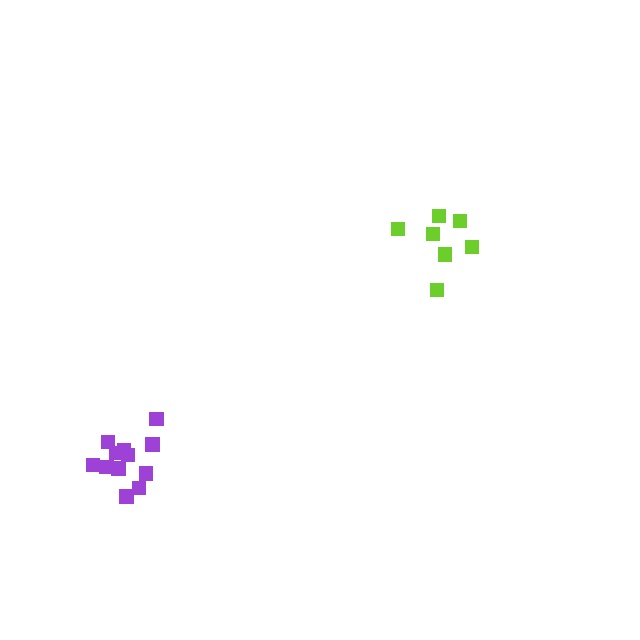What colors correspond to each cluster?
The clusters are colored: purple, lime.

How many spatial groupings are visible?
There are 2 spatial groupings.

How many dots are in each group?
Group 1: 12 dots, Group 2: 7 dots (19 total).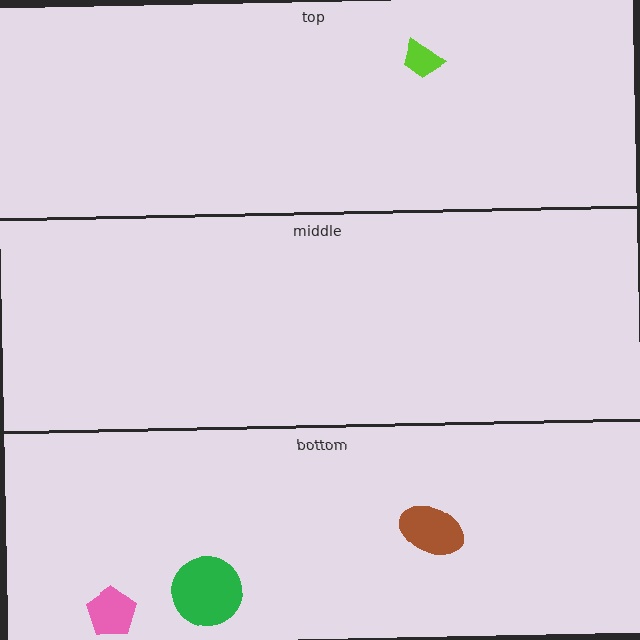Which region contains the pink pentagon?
The bottom region.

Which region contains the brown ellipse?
The bottom region.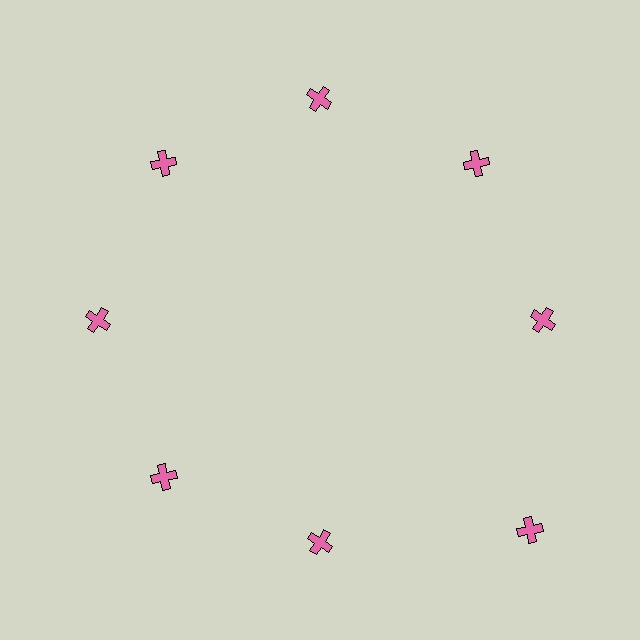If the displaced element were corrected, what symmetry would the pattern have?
It would have 8-fold rotational symmetry — the pattern would map onto itself every 45 degrees.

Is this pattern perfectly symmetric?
No. The 8 pink crosses are arranged in a ring, but one element near the 4 o'clock position is pushed outward from the center, breaking the 8-fold rotational symmetry.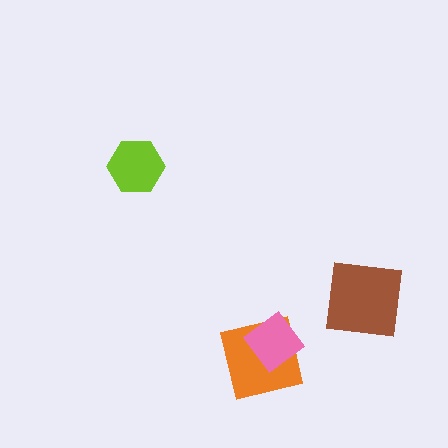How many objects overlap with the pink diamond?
1 object overlaps with the pink diamond.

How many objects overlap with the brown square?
0 objects overlap with the brown square.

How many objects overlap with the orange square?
1 object overlaps with the orange square.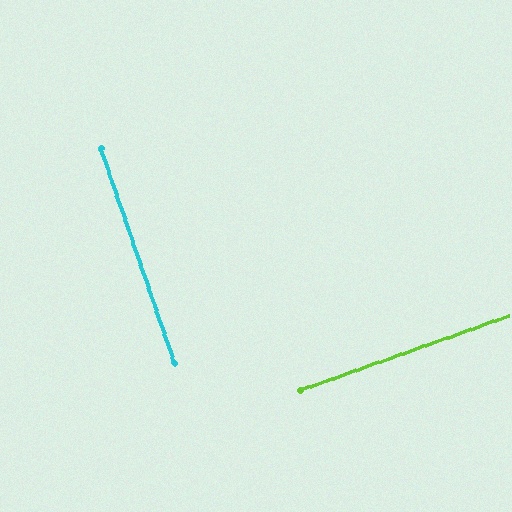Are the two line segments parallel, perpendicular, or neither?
Perpendicular — they meet at approximately 89°.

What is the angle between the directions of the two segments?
Approximately 89 degrees.